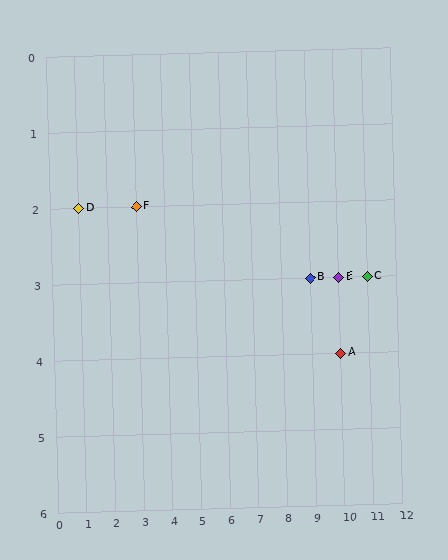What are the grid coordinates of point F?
Point F is at grid coordinates (3, 2).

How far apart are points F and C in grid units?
Points F and C are 8 columns and 1 row apart (about 8.1 grid units diagonally).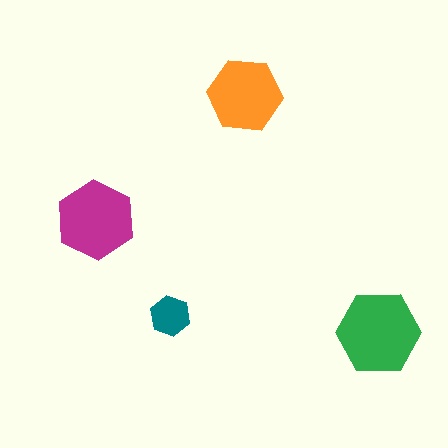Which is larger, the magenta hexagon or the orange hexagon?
The magenta one.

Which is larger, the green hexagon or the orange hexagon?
The green one.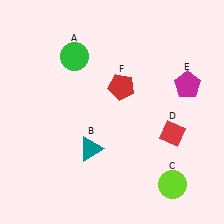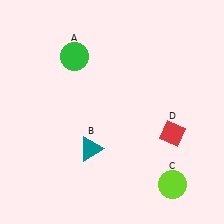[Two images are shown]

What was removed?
The magenta pentagon (E), the red pentagon (F) were removed in Image 2.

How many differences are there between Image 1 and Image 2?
There are 2 differences between the two images.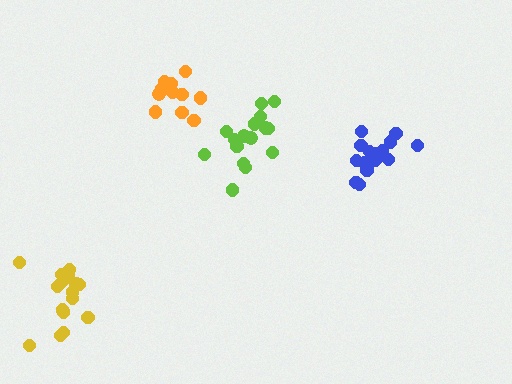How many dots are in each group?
Group 1: 17 dots, Group 2: 11 dots, Group 3: 16 dots, Group 4: 16 dots (60 total).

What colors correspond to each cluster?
The clusters are colored: blue, orange, yellow, lime.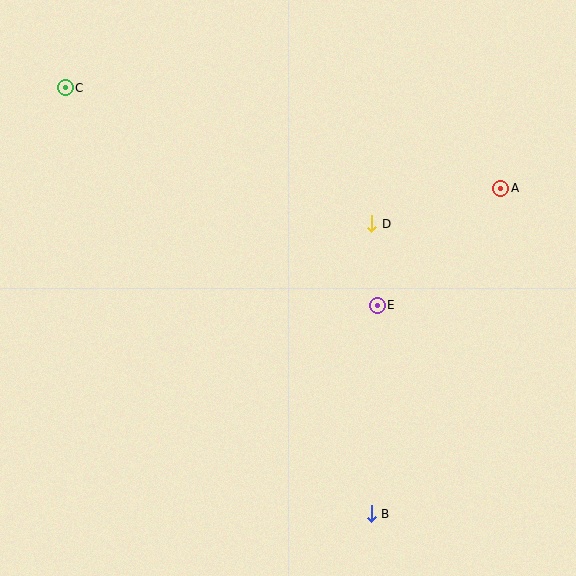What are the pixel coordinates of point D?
Point D is at (372, 224).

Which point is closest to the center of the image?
Point E at (377, 305) is closest to the center.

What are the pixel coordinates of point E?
Point E is at (377, 305).